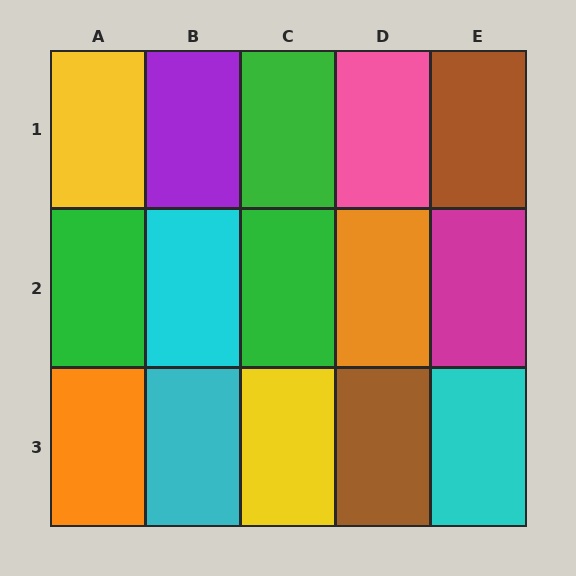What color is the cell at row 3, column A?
Orange.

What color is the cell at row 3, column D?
Brown.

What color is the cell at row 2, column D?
Orange.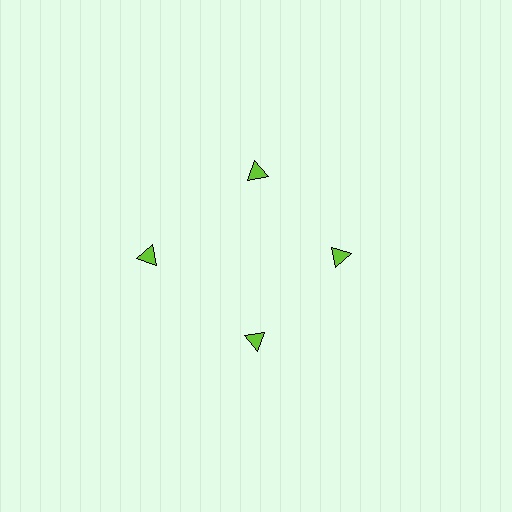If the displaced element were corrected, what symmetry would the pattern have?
It would have 4-fold rotational symmetry — the pattern would map onto itself every 90 degrees.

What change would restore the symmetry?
The symmetry would be restored by moving it inward, back onto the ring so that all 4 triangles sit at equal angles and equal distance from the center.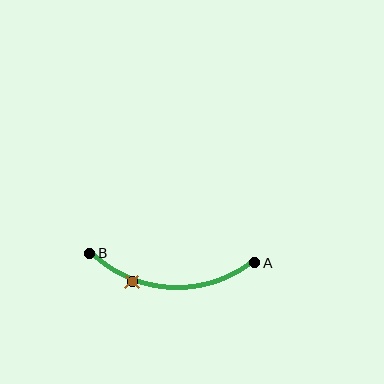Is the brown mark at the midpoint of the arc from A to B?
No. The brown mark lies on the arc but is closer to endpoint B. The arc midpoint would be at the point on the curve equidistant along the arc from both A and B.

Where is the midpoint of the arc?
The arc midpoint is the point on the curve farthest from the straight line joining A and B. It sits below that line.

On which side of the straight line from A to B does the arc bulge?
The arc bulges below the straight line connecting A and B.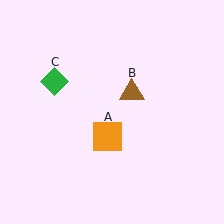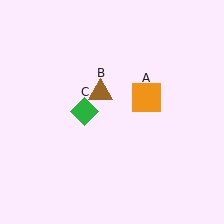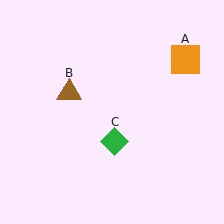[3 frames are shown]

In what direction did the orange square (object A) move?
The orange square (object A) moved up and to the right.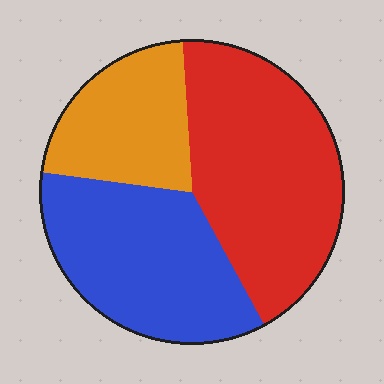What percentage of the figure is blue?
Blue covers 35% of the figure.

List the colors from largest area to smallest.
From largest to smallest: red, blue, orange.